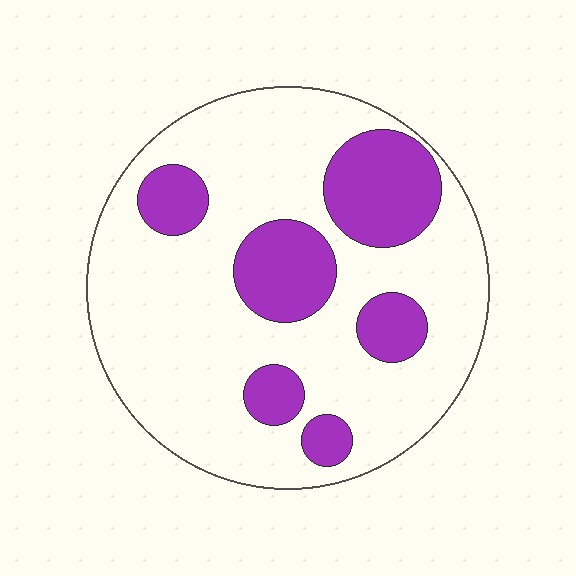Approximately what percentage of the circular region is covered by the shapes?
Approximately 25%.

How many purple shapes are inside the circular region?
6.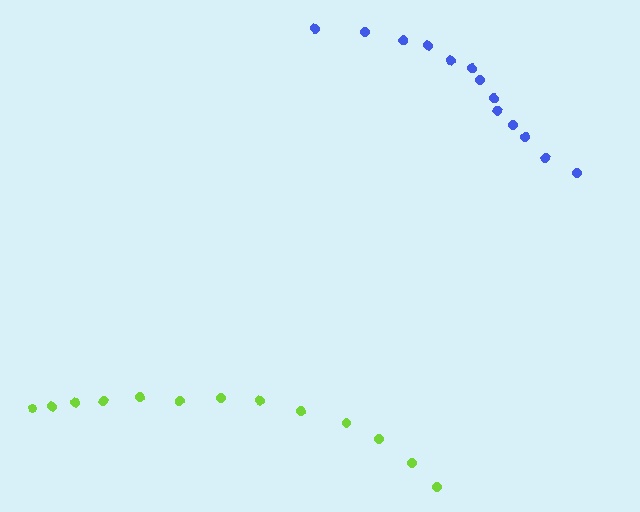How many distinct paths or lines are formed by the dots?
There are 2 distinct paths.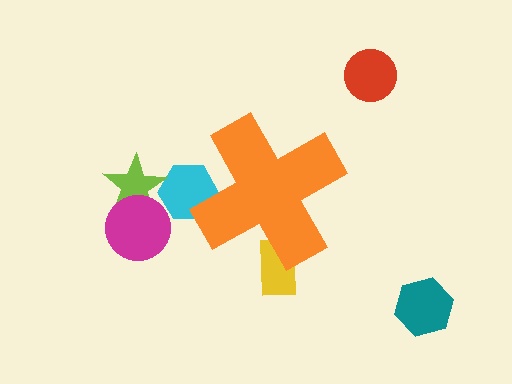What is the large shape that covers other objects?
An orange cross.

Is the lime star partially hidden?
No, the lime star is fully visible.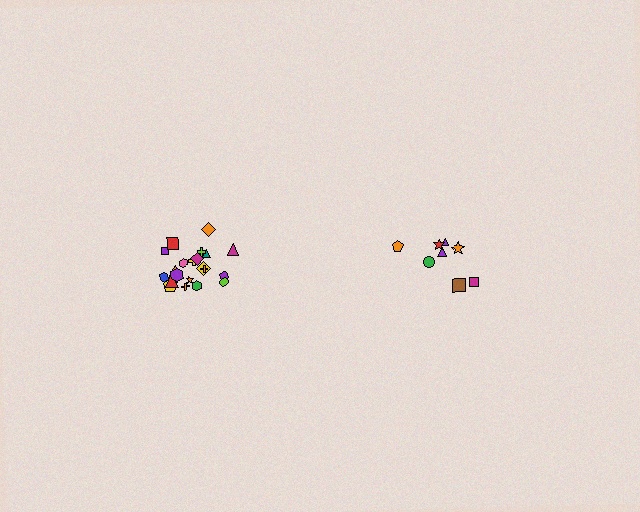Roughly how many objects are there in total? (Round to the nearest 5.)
Roughly 30 objects in total.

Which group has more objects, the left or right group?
The left group.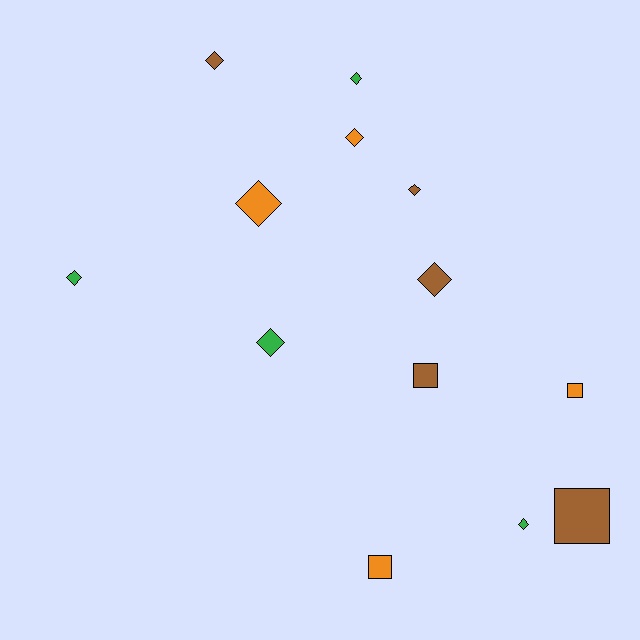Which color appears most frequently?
Brown, with 5 objects.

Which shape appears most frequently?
Diamond, with 9 objects.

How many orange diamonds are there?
There are 2 orange diamonds.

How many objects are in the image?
There are 13 objects.